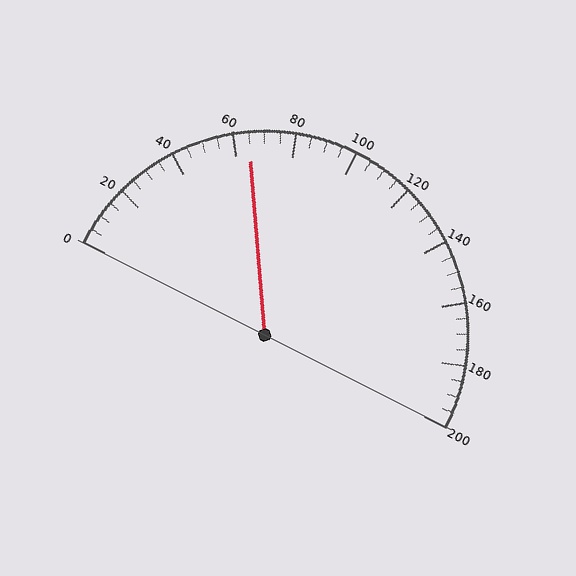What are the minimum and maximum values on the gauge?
The gauge ranges from 0 to 200.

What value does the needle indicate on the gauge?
The needle indicates approximately 65.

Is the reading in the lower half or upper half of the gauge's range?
The reading is in the lower half of the range (0 to 200).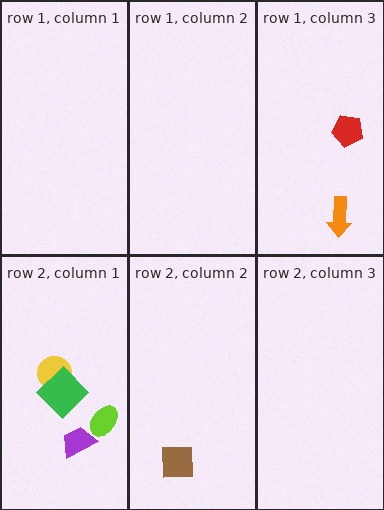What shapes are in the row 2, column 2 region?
The brown square.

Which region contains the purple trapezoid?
The row 2, column 1 region.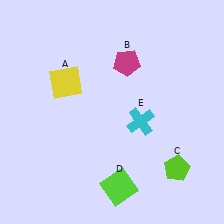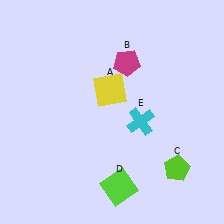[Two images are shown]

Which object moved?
The yellow square (A) moved right.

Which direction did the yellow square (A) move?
The yellow square (A) moved right.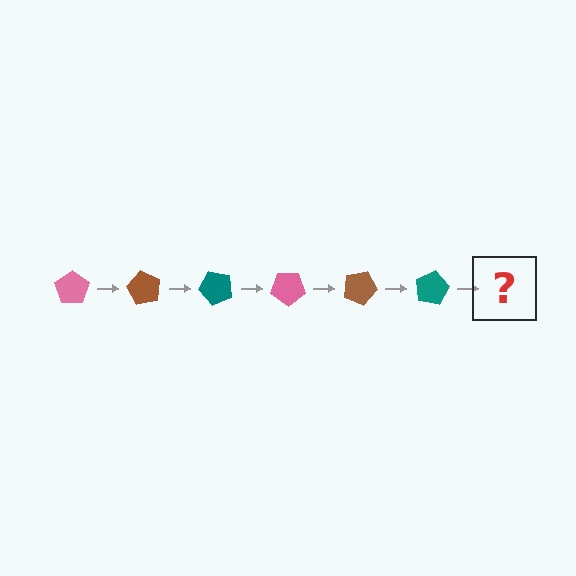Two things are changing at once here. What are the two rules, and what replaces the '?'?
The two rules are that it rotates 60 degrees each step and the color cycles through pink, brown, and teal. The '?' should be a pink pentagon, rotated 360 degrees from the start.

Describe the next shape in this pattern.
It should be a pink pentagon, rotated 360 degrees from the start.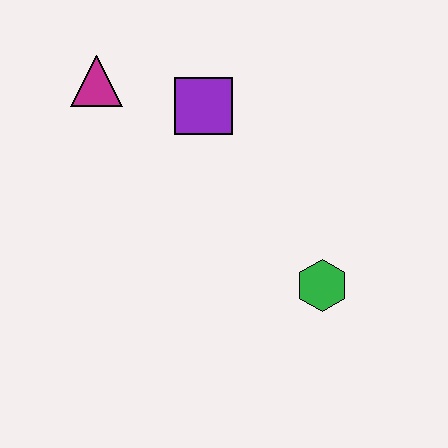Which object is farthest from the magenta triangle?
The green hexagon is farthest from the magenta triangle.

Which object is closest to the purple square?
The magenta triangle is closest to the purple square.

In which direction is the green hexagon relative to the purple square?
The green hexagon is below the purple square.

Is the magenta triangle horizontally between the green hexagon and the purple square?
No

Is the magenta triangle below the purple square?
No